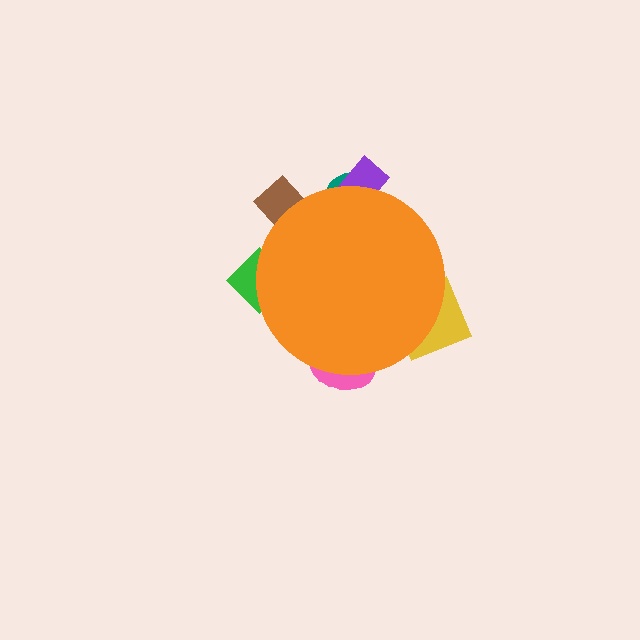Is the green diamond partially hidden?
Yes, the green diamond is partially hidden behind the orange circle.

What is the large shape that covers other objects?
An orange circle.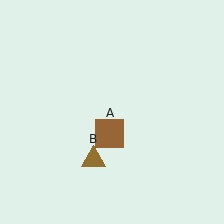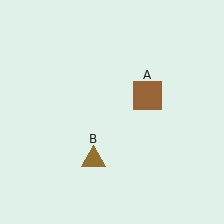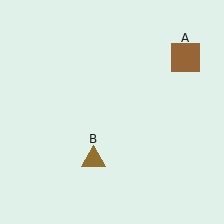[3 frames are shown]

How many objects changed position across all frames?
1 object changed position: brown square (object A).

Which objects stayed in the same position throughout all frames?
Brown triangle (object B) remained stationary.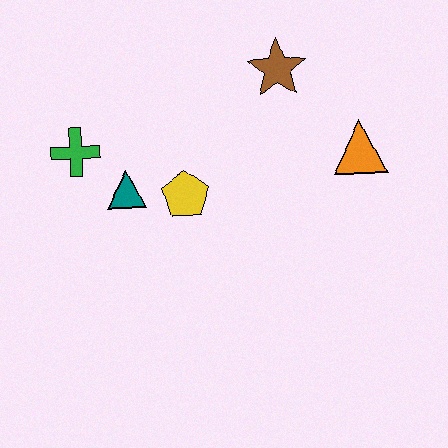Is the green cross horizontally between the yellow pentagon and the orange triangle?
No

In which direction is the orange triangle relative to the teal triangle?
The orange triangle is to the right of the teal triangle.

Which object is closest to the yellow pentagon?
The teal triangle is closest to the yellow pentagon.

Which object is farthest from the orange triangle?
The green cross is farthest from the orange triangle.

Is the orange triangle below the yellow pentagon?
No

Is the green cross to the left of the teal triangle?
Yes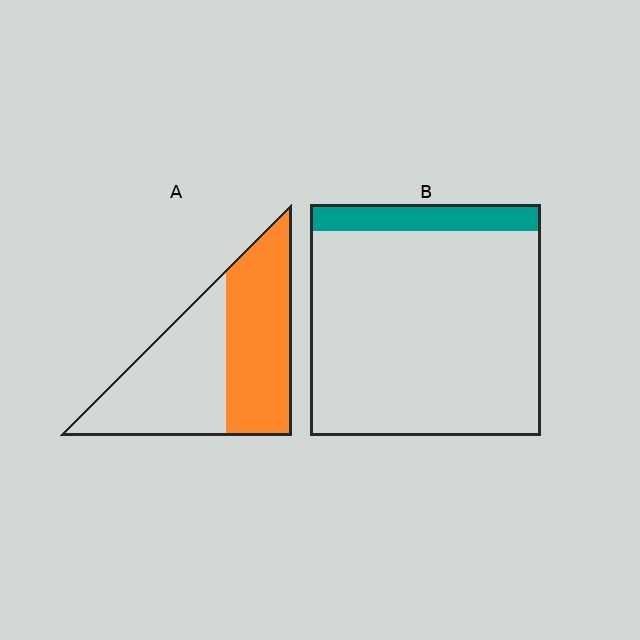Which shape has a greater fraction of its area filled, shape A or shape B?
Shape A.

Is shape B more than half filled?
No.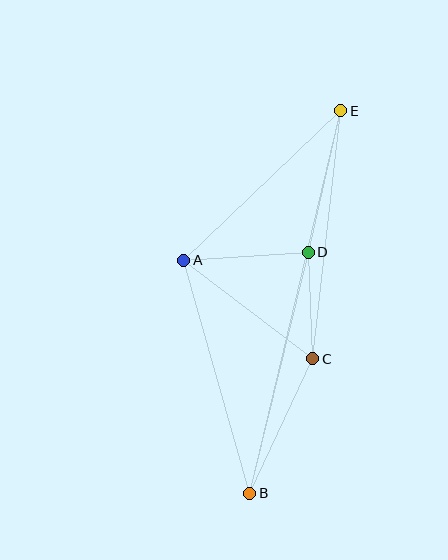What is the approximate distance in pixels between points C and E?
The distance between C and E is approximately 250 pixels.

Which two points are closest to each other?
Points C and D are closest to each other.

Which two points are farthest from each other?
Points B and E are farthest from each other.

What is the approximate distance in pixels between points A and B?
The distance between A and B is approximately 242 pixels.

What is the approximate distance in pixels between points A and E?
The distance between A and E is approximately 217 pixels.